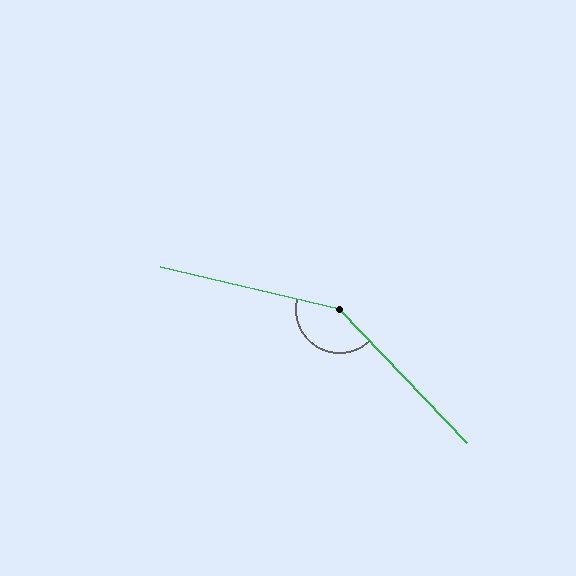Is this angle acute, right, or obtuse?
It is obtuse.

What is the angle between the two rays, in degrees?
Approximately 147 degrees.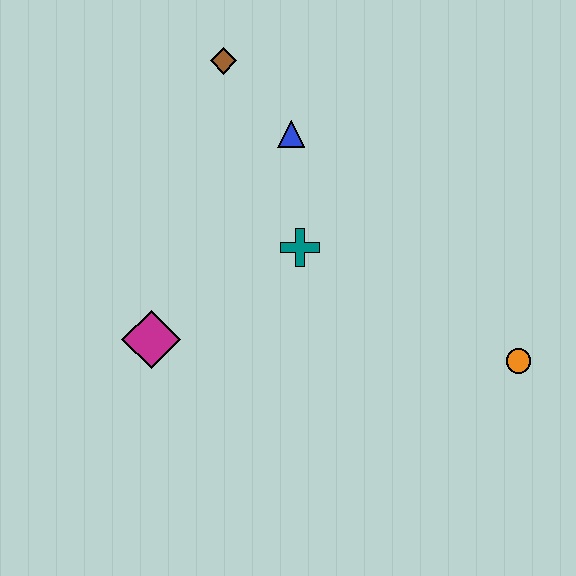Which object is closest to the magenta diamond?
The teal cross is closest to the magenta diamond.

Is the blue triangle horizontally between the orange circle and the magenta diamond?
Yes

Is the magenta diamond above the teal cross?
No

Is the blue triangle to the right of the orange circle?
No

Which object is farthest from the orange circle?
The brown diamond is farthest from the orange circle.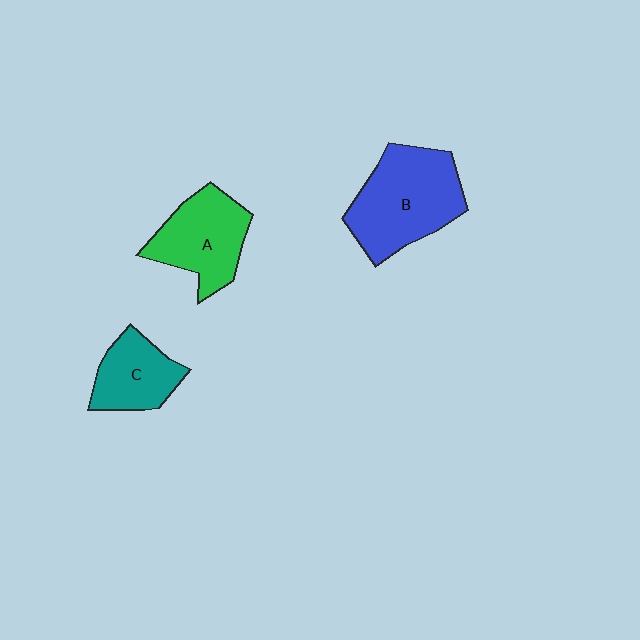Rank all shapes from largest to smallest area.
From largest to smallest: B (blue), A (green), C (teal).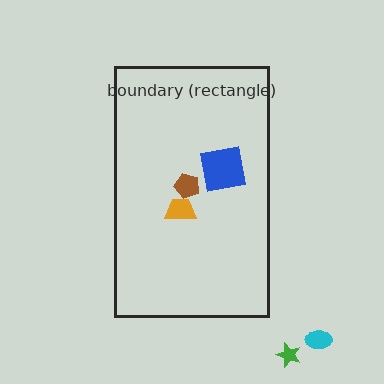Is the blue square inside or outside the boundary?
Inside.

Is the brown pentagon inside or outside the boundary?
Inside.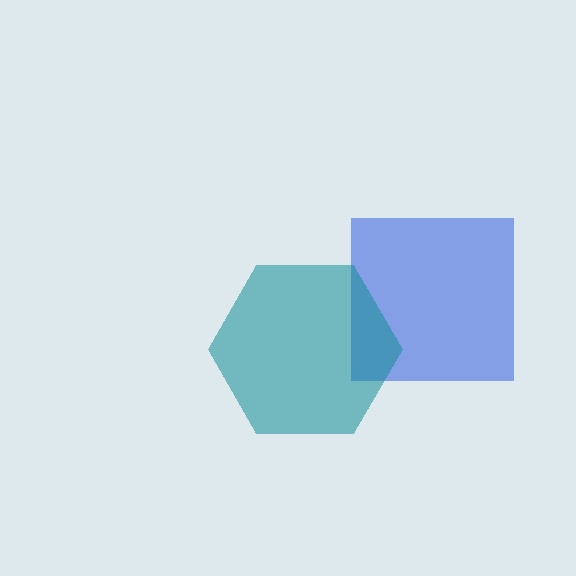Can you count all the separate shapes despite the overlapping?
Yes, there are 2 separate shapes.